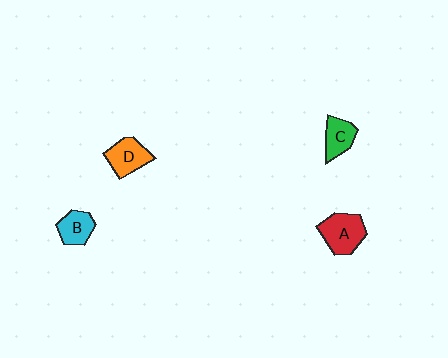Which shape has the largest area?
Shape A (red).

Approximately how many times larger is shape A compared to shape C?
Approximately 1.4 times.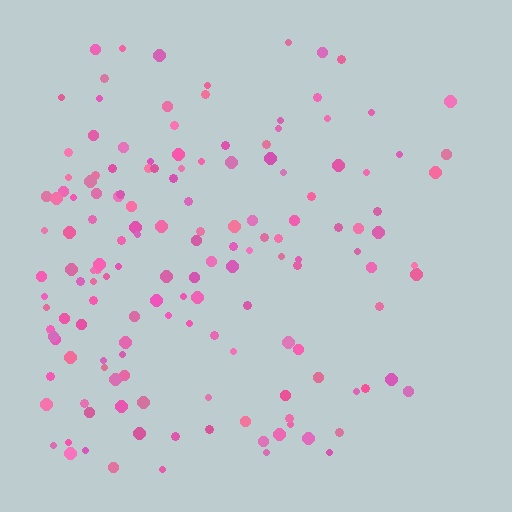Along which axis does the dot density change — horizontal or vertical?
Horizontal.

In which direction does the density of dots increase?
From right to left, with the left side densest.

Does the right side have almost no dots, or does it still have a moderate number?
Still a moderate number, just noticeably fewer than the left.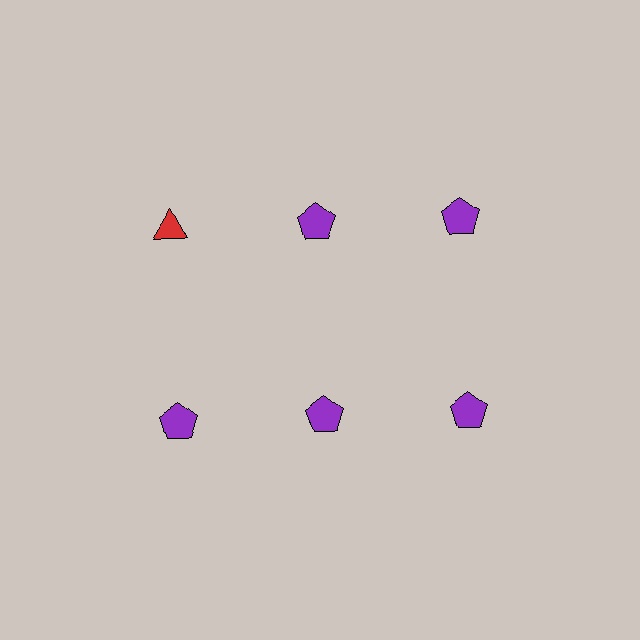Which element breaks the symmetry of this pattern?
The red triangle in the top row, leftmost column breaks the symmetry. All other shapes are purple pentagons.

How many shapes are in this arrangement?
There are 6 shapes arranged in a grid pattern.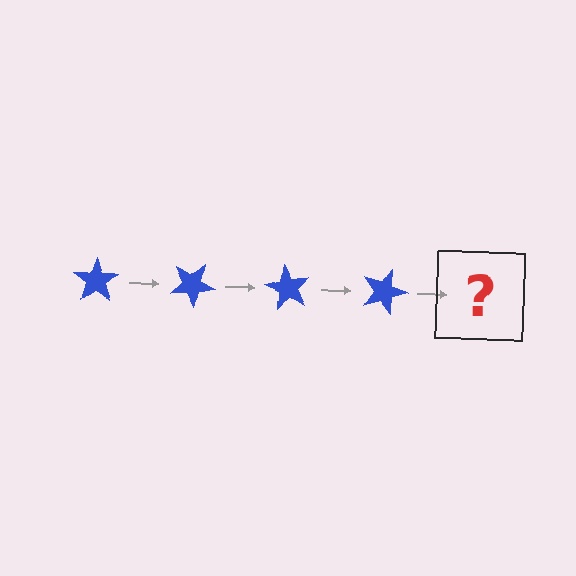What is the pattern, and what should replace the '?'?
The pattern is that the star rotates 30 degrees each step. The '?' should be a blue star rotated 120 degrees.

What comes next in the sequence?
The next element should be a blue star rotated 120 degrees.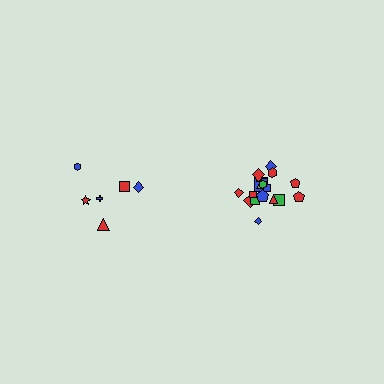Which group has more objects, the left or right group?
The right group.